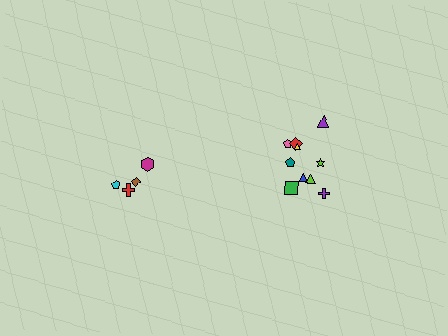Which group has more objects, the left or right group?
The right group.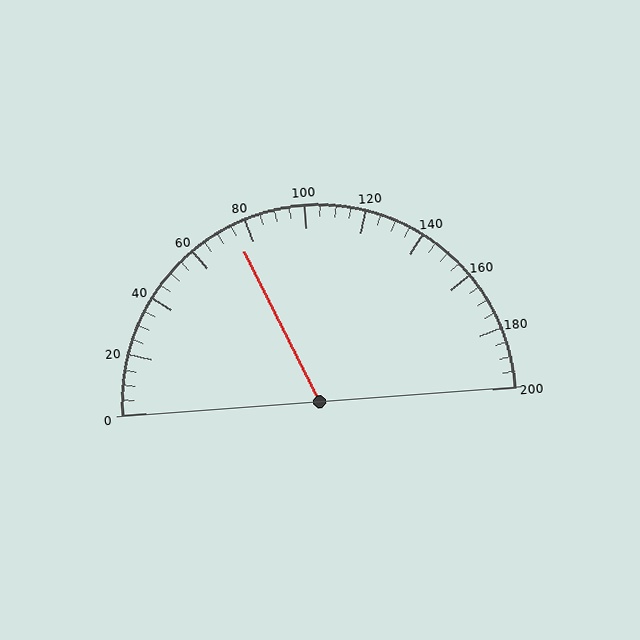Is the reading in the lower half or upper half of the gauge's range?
The reading is in the lower half of the range (0 to 200).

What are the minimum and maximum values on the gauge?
The gauge ranges from 0 to 200.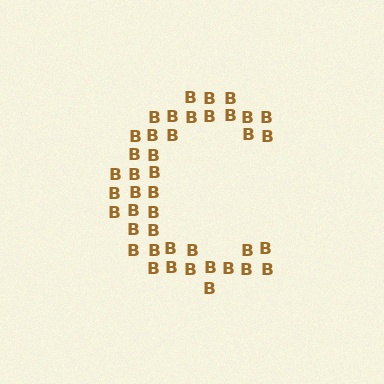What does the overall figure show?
The overall figure shows the letter C.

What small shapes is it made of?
It is made of small letter B's.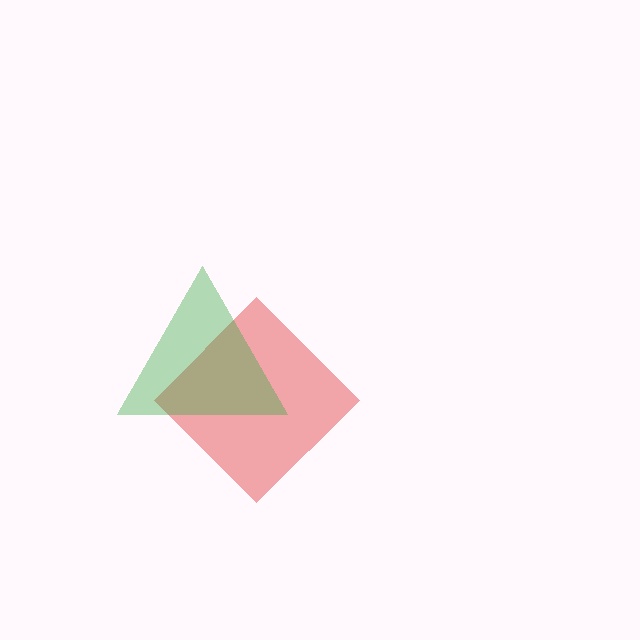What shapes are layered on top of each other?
The layered shapes are: a red diamond, a green triangle.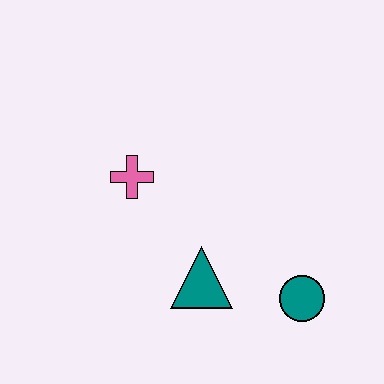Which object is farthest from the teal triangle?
The pink cross is farthest from the teal triangle.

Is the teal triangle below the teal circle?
No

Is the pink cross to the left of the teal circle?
Yes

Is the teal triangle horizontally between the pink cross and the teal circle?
Yes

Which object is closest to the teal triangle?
The teal circle is closest to the teal triangle.